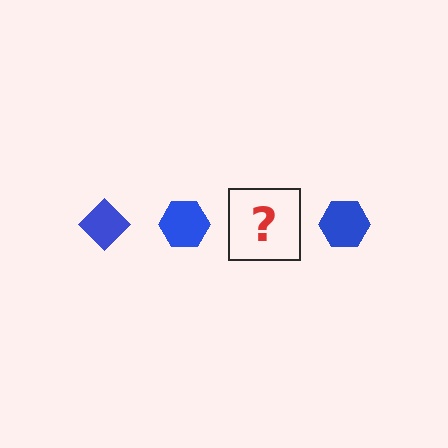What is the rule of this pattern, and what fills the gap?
The rule is that the pattern cycles through diamond, hexagon shapes in blue. The gap should be filled with a blue diamond.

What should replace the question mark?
The question mark should be replaced with a blue diamond.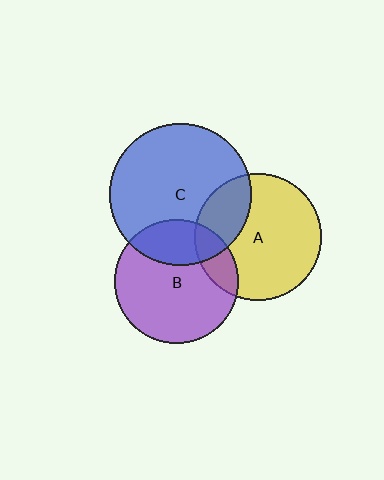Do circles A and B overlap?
Yes.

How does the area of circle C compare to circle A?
Approximately 1.3 times.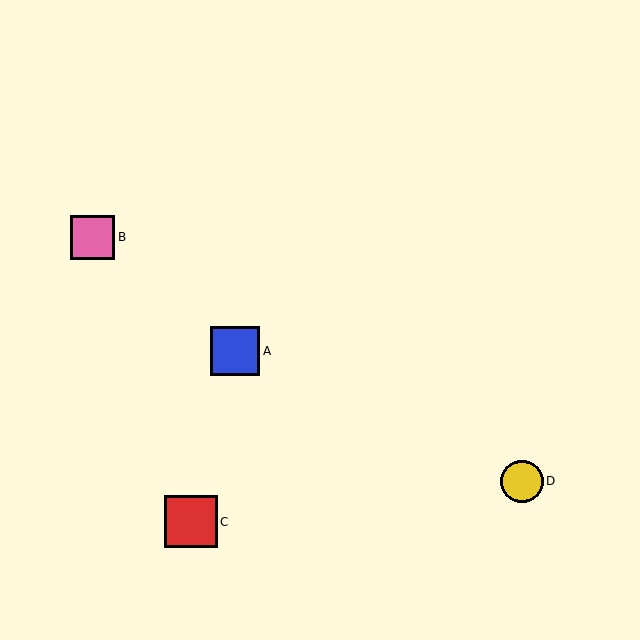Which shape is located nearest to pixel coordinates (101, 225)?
The pink square (labeled B) at (93, 237) is nearest to that location.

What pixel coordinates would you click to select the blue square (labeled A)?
Click at (235, 351) to select the blue square A.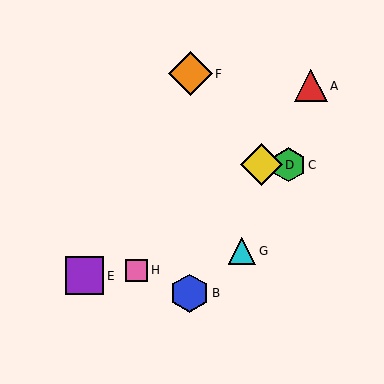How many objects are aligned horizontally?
2 objects (C, D) are aligned horizontally.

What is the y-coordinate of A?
Object A is at y≈86.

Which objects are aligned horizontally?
Objects C, D are aligned horizontally.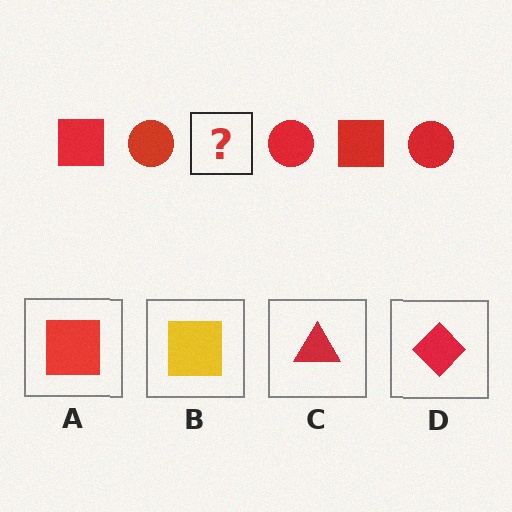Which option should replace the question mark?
Option A.